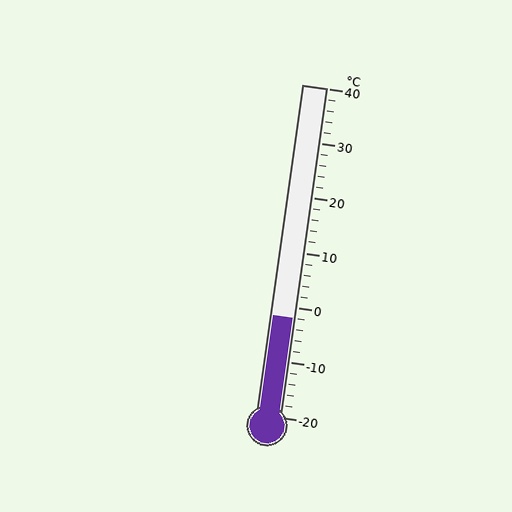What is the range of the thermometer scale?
The thermometer scale ranges from -20°C to 40°C.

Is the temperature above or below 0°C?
The temperature is below 0°C.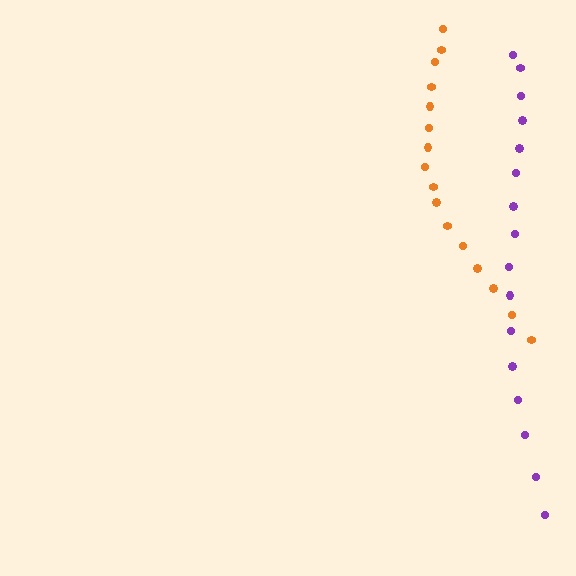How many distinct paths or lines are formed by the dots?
There are 2 distinct paths.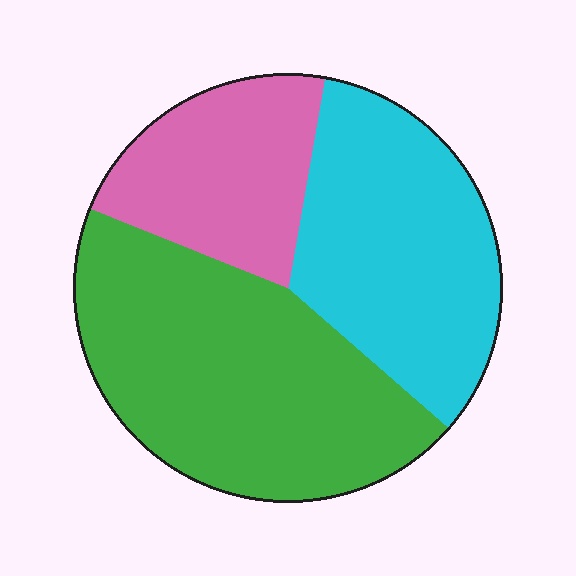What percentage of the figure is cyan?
Cyan covers around 35% of the figure.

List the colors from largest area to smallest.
From largest to smallest: green, cyan, pink.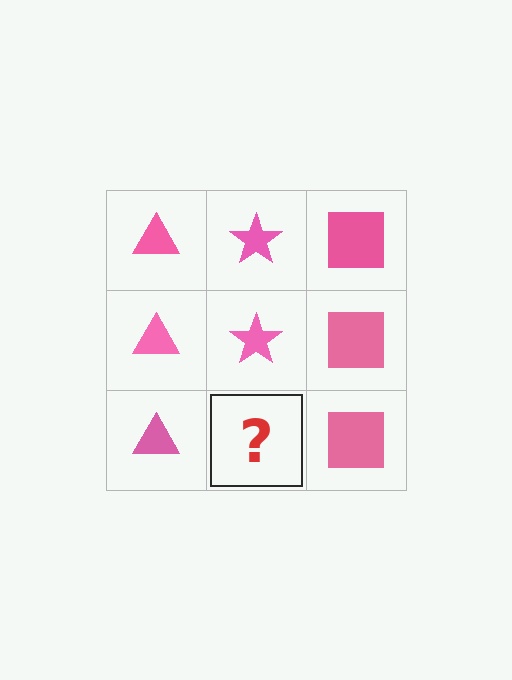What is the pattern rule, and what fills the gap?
The rule is that each column has a consistent shape. The gap should be filled with a pink star.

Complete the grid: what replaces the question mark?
The question mark should be replaced with a pink star.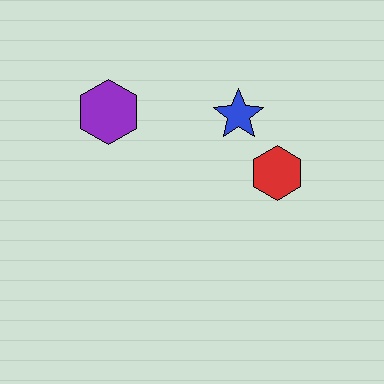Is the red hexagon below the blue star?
Yes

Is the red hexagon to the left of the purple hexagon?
No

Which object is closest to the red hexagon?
The blue star is closest to the red hexagon.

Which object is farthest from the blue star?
The purple hexagon is farthest from the blue star.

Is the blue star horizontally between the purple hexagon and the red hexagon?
Yes